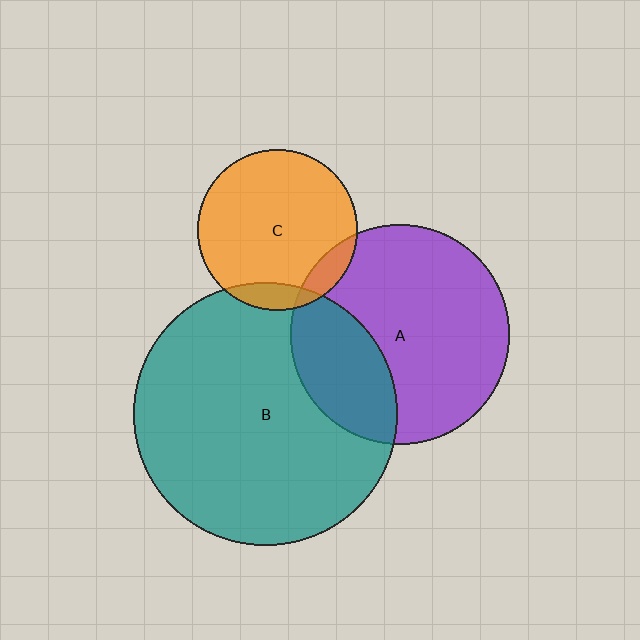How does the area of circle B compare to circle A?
Approximately 1.4 times.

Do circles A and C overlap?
Yes.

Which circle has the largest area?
Circle B (teal).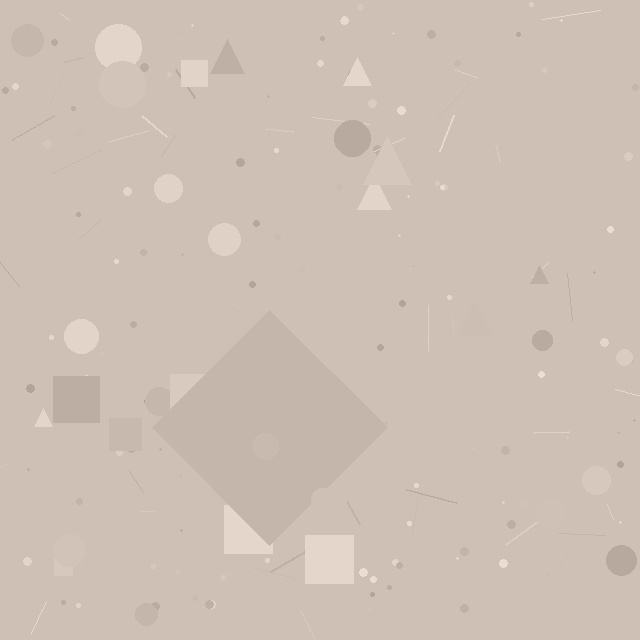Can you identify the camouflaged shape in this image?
The camouflaged shape is a diamond.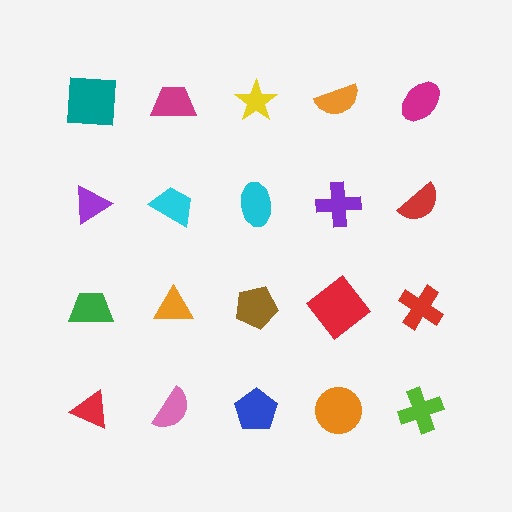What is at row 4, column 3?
A blue pentagon.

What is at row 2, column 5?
A red semicircle.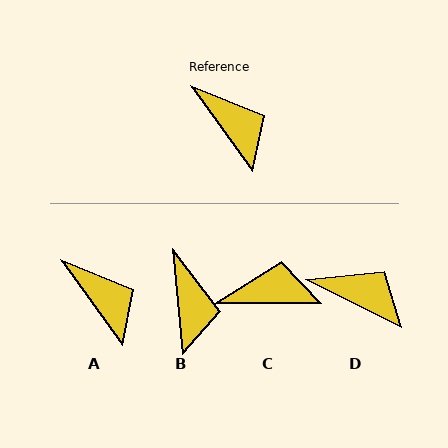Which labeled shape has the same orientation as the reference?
A.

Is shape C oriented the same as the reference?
No, it is off by about 54 degrees.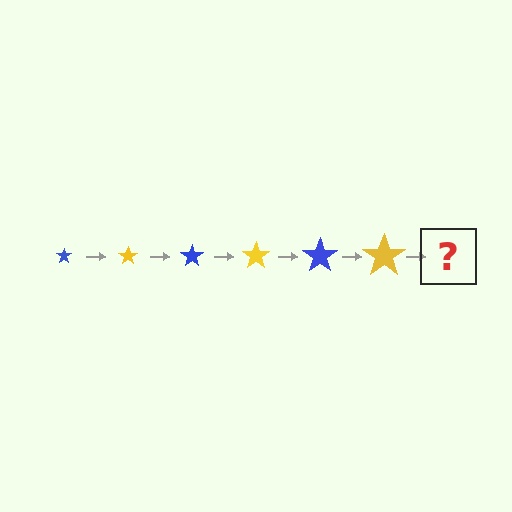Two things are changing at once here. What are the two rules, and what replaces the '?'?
The two rules are that the star grows larger each step and the color cycles through blue and yellow. The '?' should be a blue star, larger than the previous one.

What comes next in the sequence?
The next element should be a blue star, larger than the previous one.